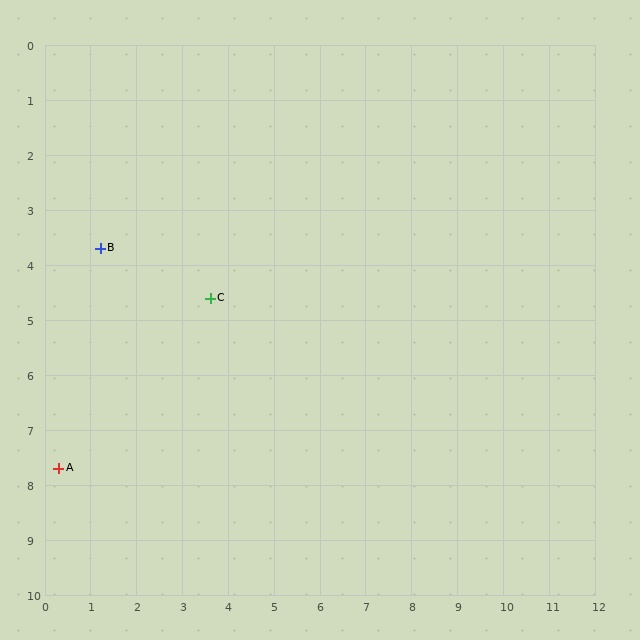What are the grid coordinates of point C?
Point C is at approximately (3.6, 4.6).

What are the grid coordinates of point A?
Point A is at approximately (0.3, 7.7).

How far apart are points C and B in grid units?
Points C and B are about 2.6 grid units apart.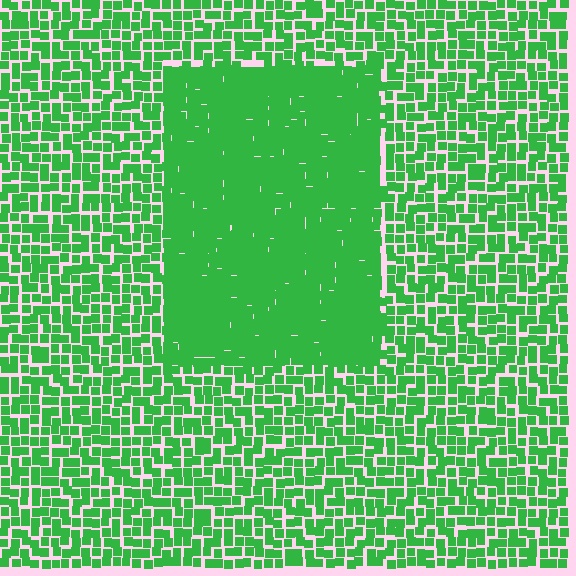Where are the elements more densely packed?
The elements are more densely packed inside the rectangle boundary.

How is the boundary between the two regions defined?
The boundary is defined by a change in element density (approximately 1.9x ratio). All elements are the same color, size, and shape.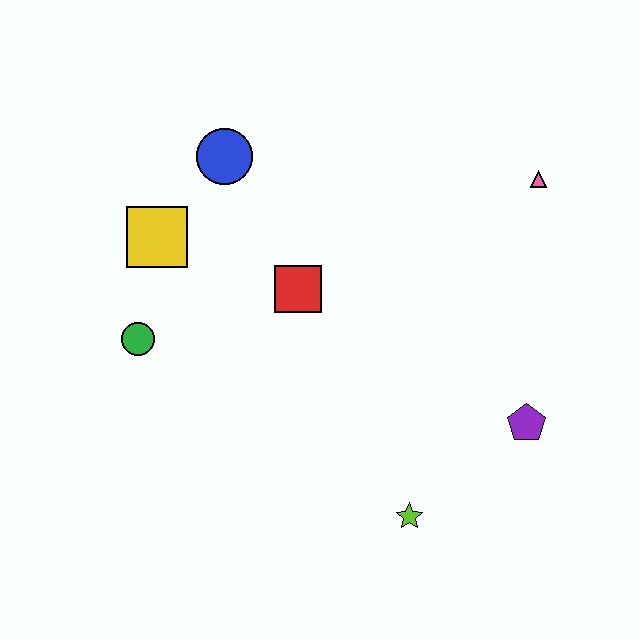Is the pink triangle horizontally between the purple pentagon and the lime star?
No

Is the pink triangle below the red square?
No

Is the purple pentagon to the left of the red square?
No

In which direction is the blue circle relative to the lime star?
The blue circle is above the lime star.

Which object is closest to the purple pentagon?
The lime star is closest to the purple pentagon.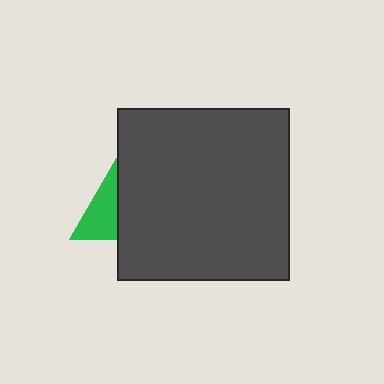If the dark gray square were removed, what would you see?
You would see the complete green triangle.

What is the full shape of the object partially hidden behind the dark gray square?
The partially hidden object is a green triangle.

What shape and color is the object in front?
The object in front is a dark gray square.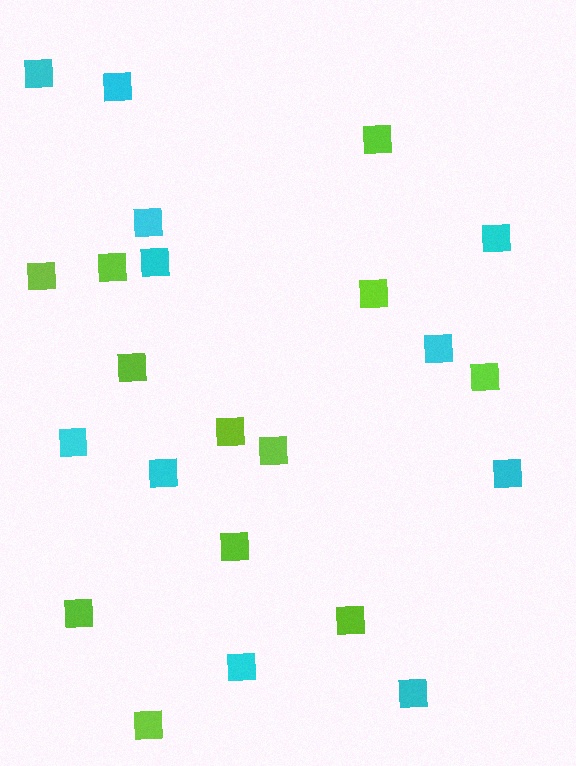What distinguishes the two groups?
There are 2 groups: one group of lime squares (12) and one group of cyan squares (11).